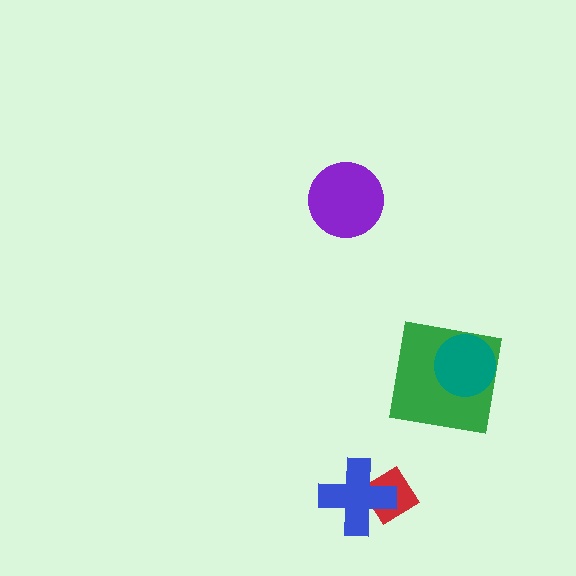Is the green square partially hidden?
Yes, it is partially covered by another shape.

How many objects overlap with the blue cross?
1 object overlaps with the blue cross.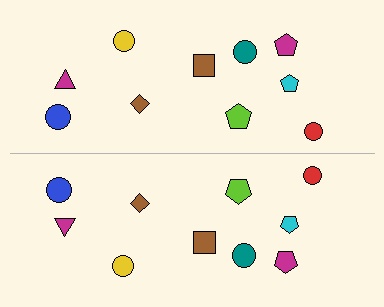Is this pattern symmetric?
Yes, this pattern has bilateral (reflection) symmetry.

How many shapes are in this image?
There are 20 shapes in this image.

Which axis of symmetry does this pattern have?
The pattern has a horizontal axis of symmetry running through the center of the image.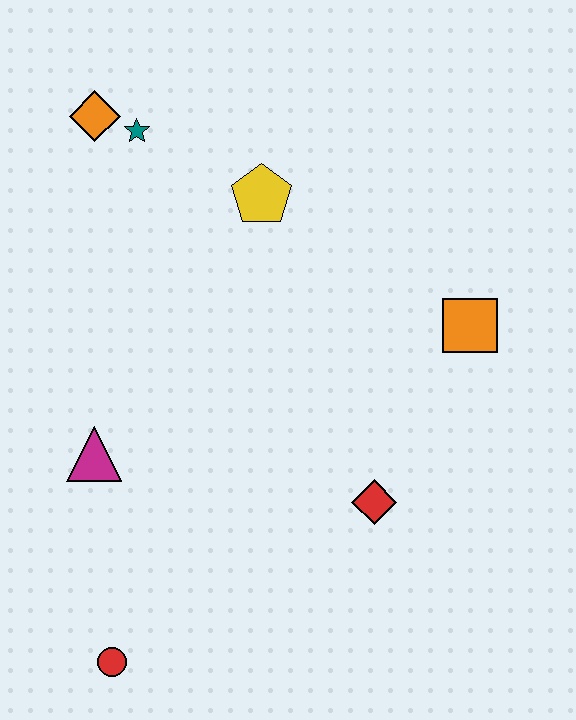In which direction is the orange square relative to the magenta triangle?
The orange square is to the right of the magenta triangle.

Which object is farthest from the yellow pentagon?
The red circle is farthest from the yellow pentagon.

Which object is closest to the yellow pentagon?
The teal star is closest to the yellow pentagon.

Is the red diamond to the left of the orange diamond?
No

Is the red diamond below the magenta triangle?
Yes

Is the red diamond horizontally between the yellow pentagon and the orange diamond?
No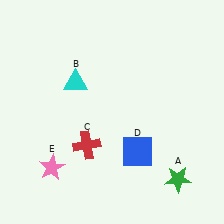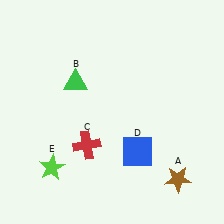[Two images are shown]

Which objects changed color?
A changed from green to brown. B changed from cyan to green. E changed from pink to lime.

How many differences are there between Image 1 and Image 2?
There are 3 differences between the two images.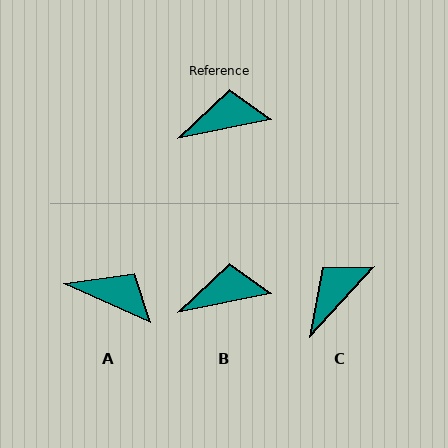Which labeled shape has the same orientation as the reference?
B.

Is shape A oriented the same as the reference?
No, it is off by about 36 degrees.